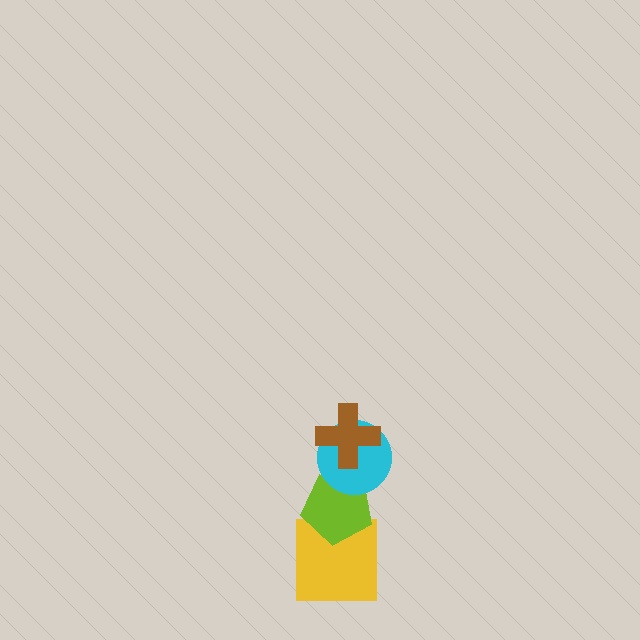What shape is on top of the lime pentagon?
The cyan circle is on top of the lime pentagon.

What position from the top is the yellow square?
The yellow square is 4th from the top.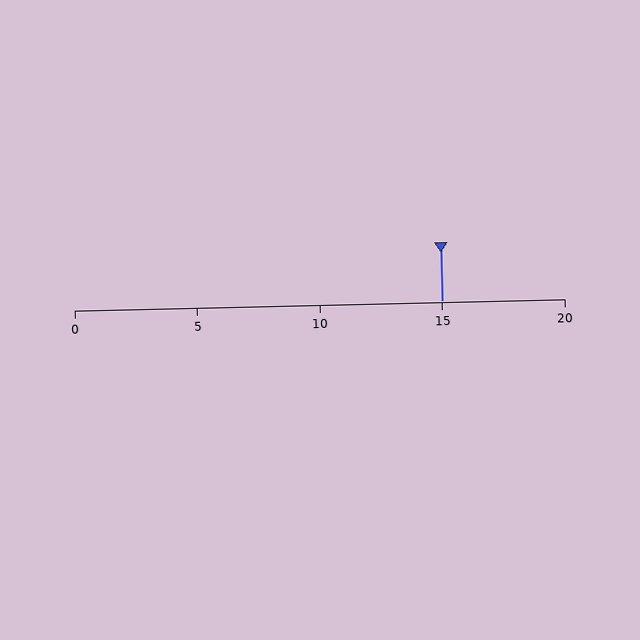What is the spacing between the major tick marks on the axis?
The major ticks are spaced 5 apart.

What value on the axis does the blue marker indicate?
The marker indicates approximately 15.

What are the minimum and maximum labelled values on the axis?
The axis runs from 0 to 20.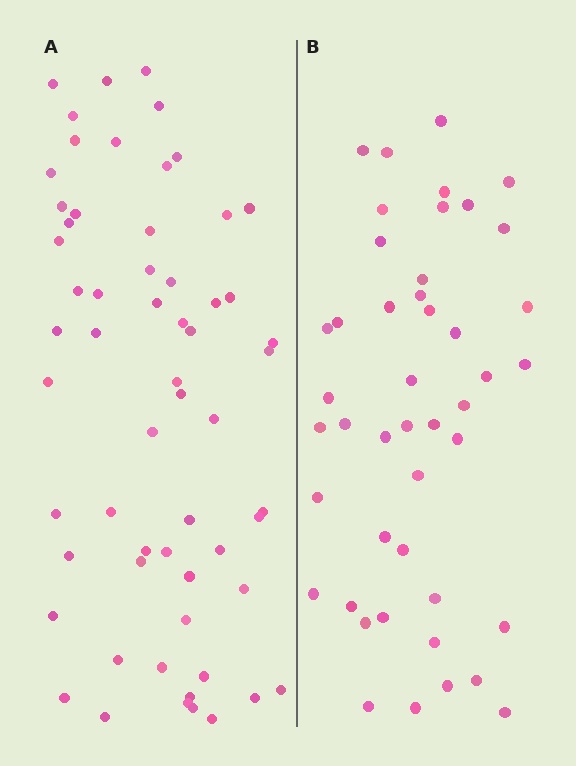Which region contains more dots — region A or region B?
Region A (the left region) has more dots.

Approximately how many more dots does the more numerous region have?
Region A has approximately 15 more dots than region B.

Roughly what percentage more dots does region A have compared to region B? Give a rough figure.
About 35% more.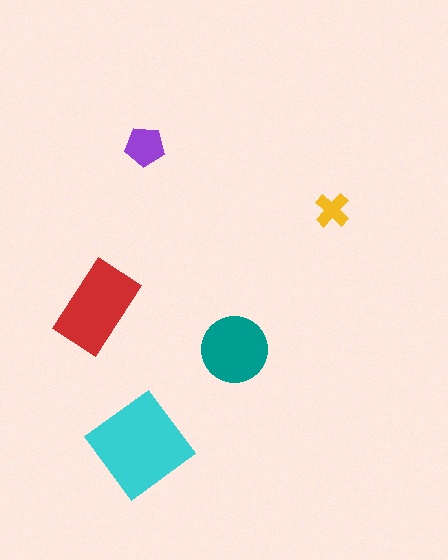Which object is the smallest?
The yellow cross.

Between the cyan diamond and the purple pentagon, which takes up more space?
The cyan diamond.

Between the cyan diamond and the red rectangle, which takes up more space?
The cyan diamond.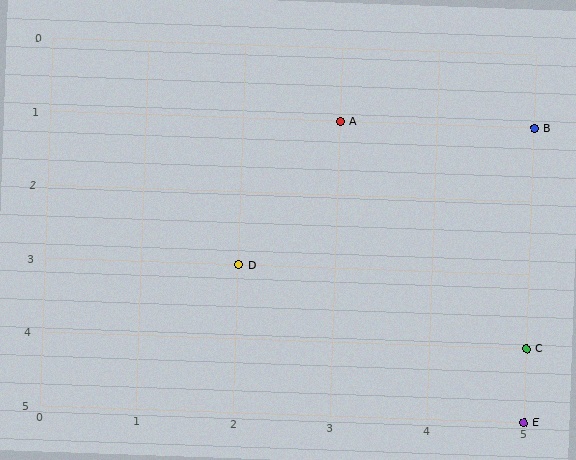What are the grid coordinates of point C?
Point C is at grid coordinates (5, 4).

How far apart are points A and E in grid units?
Points A and E are 2 columns and 4 rows apart (about 4.5 grid units diagonally).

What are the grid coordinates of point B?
Point B is at grid coordinates (5, 1).